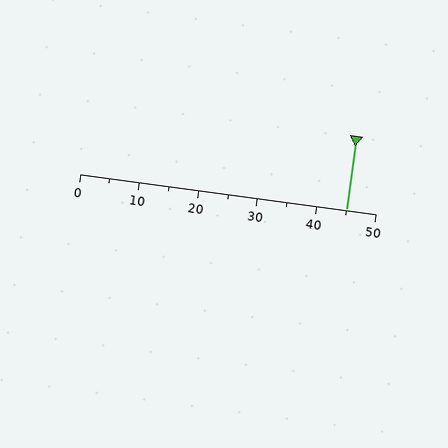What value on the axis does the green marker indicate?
The marker indicates approximately 45.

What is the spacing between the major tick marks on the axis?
The major ticks are spaced 10 apart.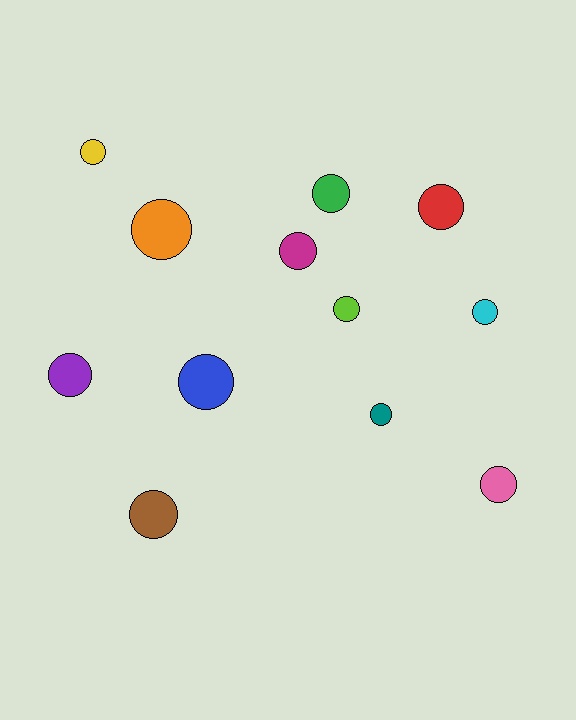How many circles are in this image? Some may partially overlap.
There are 12 circles.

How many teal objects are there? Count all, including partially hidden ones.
There is 1 teal object.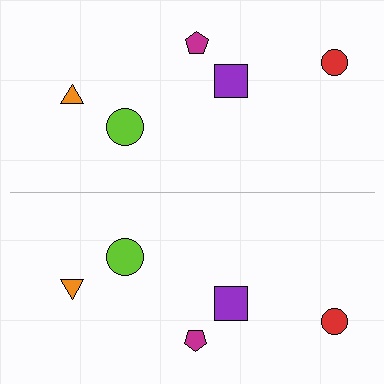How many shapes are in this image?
There are 10 shapes in this image.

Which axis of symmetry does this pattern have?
The pattern has a horizontal axis of symmetry running through the center of the image.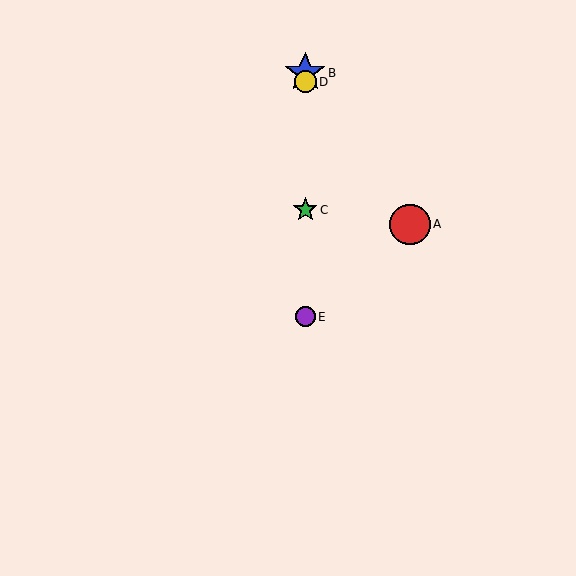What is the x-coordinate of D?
Object D is at x≈305.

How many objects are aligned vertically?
4 objects (B, C, D, E) are aligned vertically.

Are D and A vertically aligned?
No, D is at x≈305 and A is at x≈410.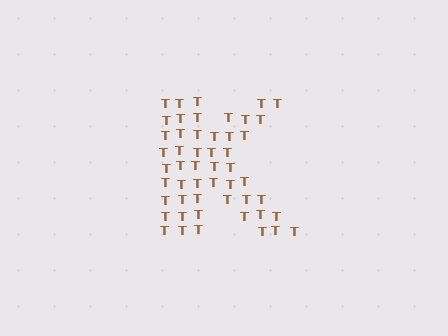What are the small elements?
The small elements are letter T's.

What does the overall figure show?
The overall figure shows the letter K.